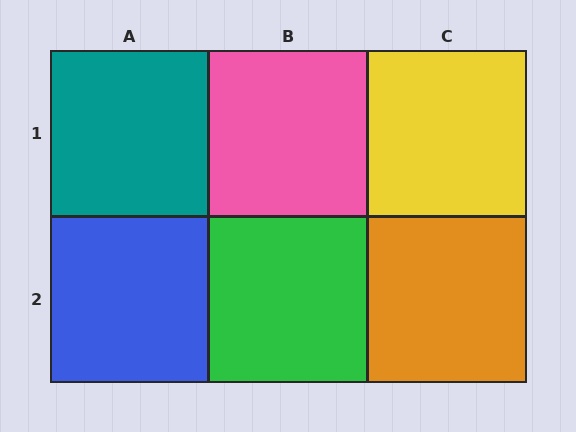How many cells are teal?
1 cell is teal.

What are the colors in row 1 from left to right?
Teal, pink, yellow.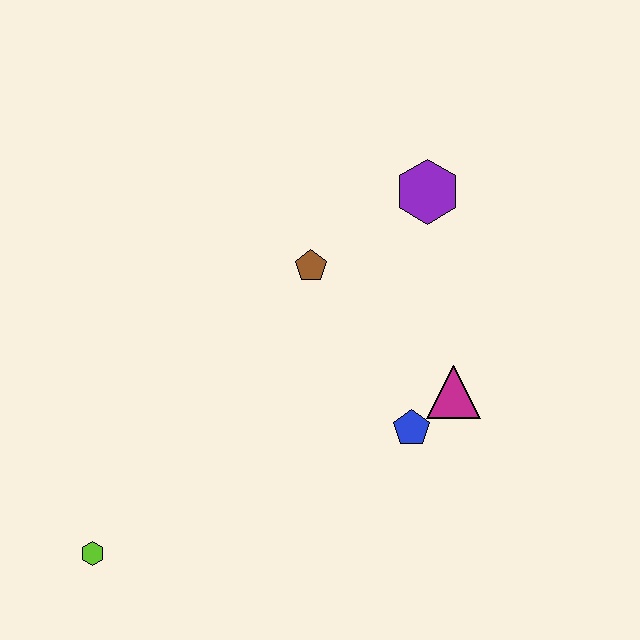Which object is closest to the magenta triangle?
The blue pentagon is closest to the magenta triangle.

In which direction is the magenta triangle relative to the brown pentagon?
The magenta triangle is to the right of the brown pentagon.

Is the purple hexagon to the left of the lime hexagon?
No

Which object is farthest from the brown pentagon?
The lime hexagon is farthest from the brown pentagon.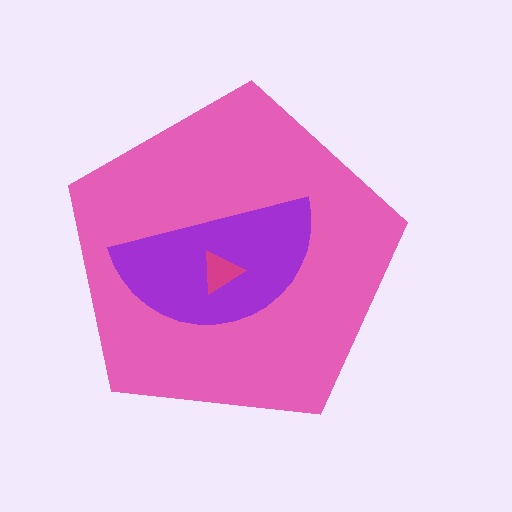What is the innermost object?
The magenta triangle.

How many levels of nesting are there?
3.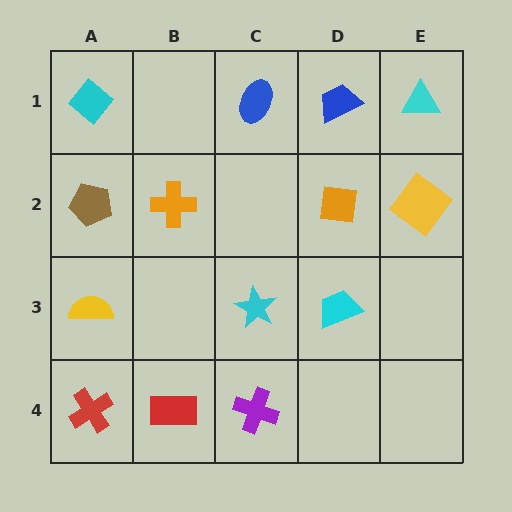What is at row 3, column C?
A cyan star.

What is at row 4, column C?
A purple cross.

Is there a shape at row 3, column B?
No, that cell is empty.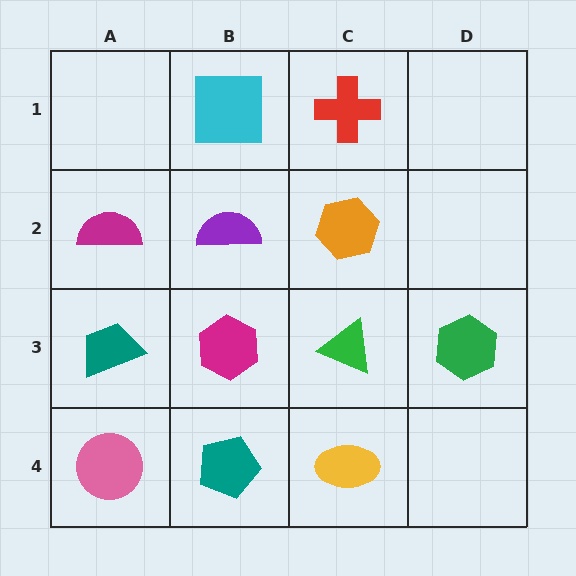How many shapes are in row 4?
3 shapes.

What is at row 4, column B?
A teal pentagon.